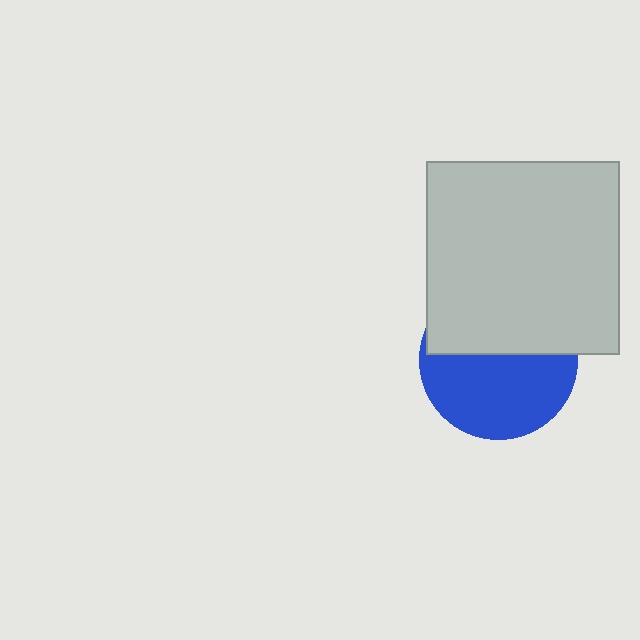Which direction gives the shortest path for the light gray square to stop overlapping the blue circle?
Moving up gives the shortest separation.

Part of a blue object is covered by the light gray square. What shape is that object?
It is a circle.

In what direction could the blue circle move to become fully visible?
The blue circle could move down. That would shift it out from behind the light gray square entirely.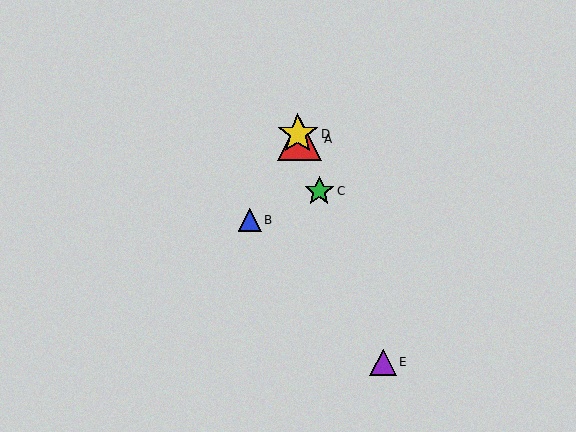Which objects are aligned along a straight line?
Objects A, C, D, E are aligned along a straight line.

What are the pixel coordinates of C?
Object C is at (319, 191).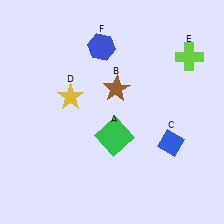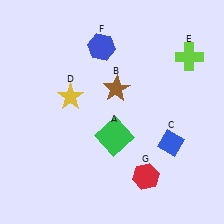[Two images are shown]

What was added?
A red hexagon (G) was added in Image 2.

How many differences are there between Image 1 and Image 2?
There is 1 difference between the two images.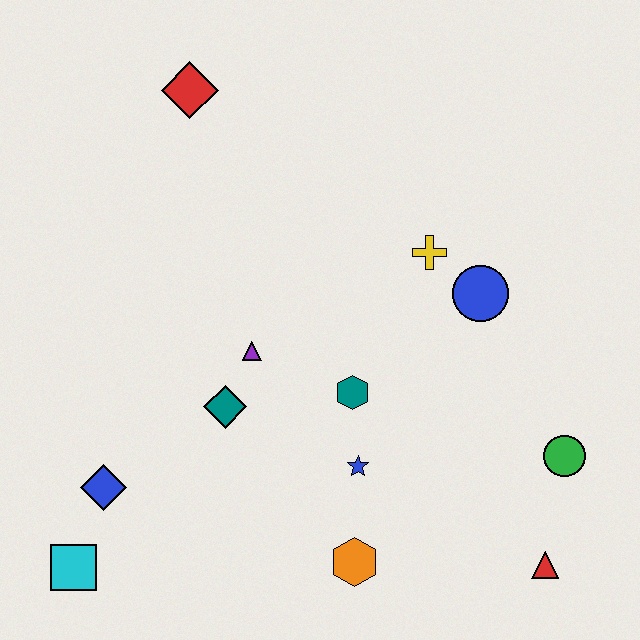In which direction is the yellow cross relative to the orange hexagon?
The yellow cross is above the orange hexagon.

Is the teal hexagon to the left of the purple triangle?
No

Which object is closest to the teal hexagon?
The blue star is closest to the teal hexagon.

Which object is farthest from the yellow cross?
The cyan square is farthest from the yellow cross.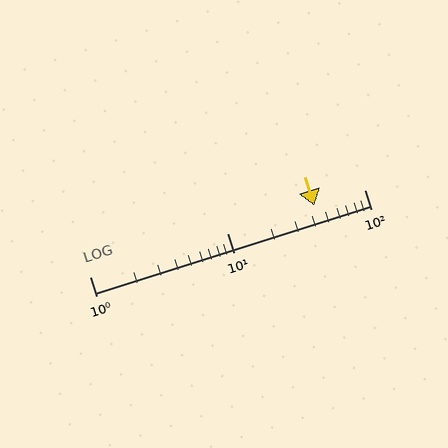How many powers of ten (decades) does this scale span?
The scale spans 2 decades, from 1 to 100.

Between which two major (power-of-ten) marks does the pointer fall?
The pointer is between 10 and 100.